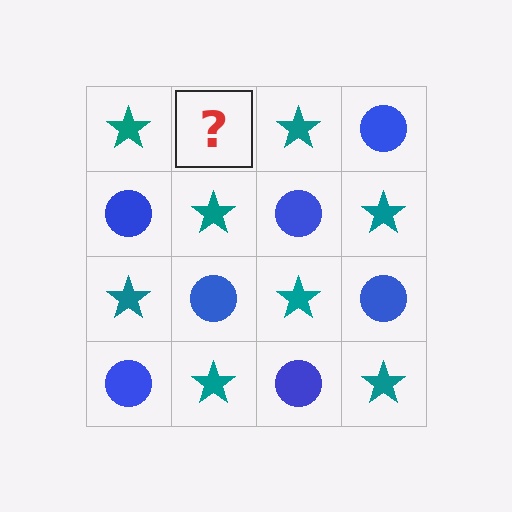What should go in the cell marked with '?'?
The missing cell should contain a blue circle.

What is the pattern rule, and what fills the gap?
The rule is that it alternates teal star and blue circle in a checkerboard pattern. The gap should be filled with a blue circle.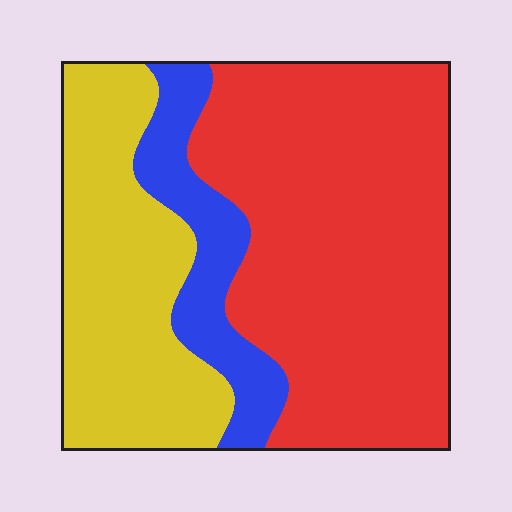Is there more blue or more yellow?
Yellow.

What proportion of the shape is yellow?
Yellow covers roughly 30% of the shape.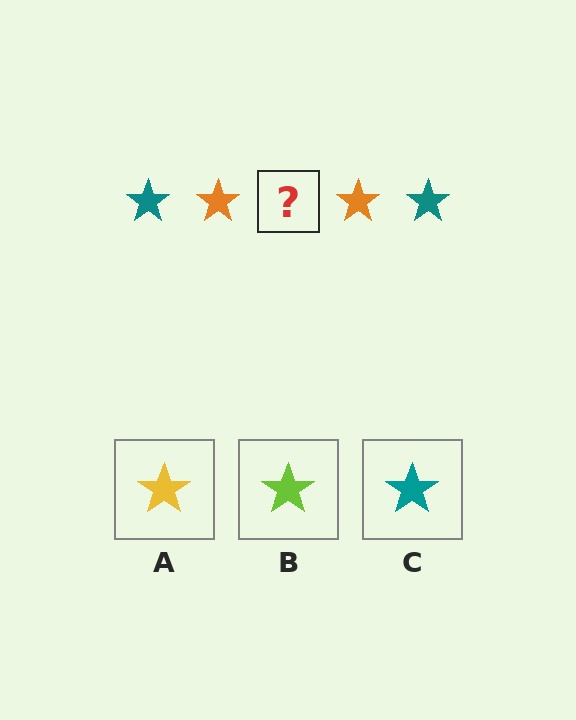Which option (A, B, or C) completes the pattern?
C.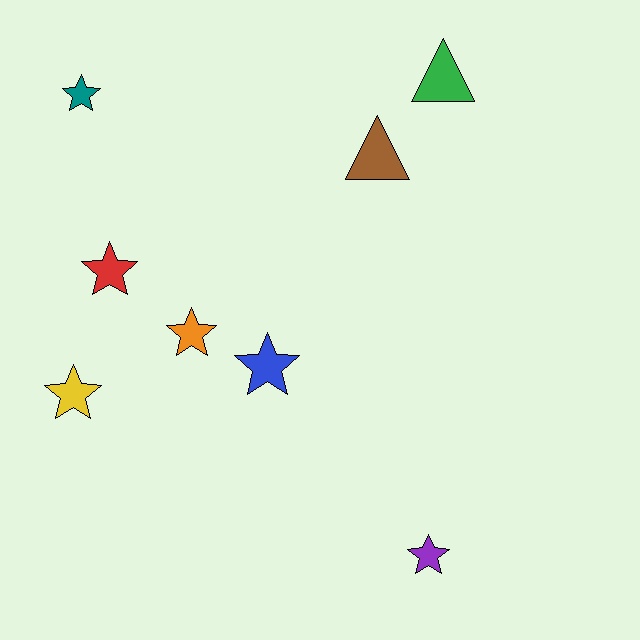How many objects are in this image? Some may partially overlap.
There are 8 objects.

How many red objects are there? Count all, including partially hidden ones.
There is 1 red object.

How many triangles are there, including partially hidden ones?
There are 2 triangles.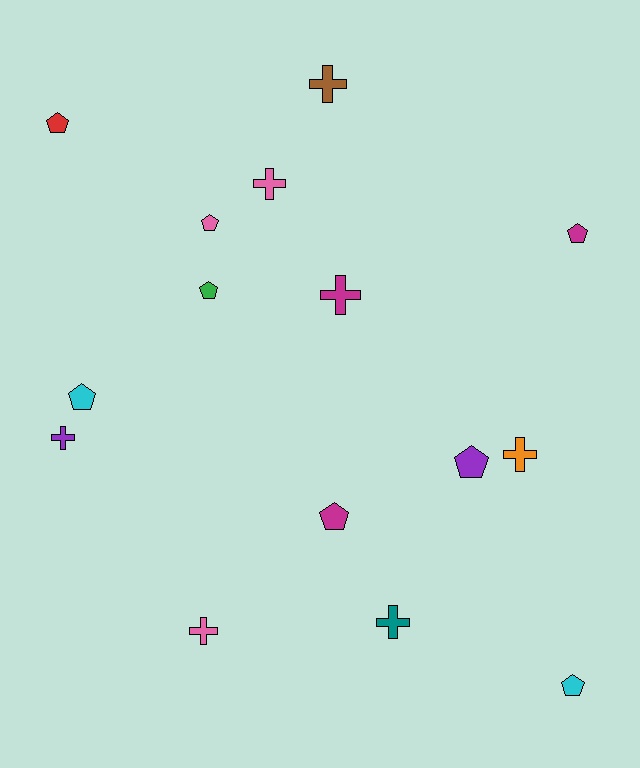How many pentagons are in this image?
There are 8 pentagons.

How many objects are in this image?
There are 15 objects.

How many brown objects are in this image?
There is 1 brown object.